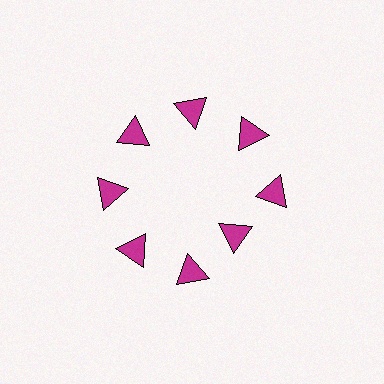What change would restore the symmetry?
The symmetry would be restored by moving it outward, back onto the ring so that all 8 triangles sit at equal angles and equal distance from the center.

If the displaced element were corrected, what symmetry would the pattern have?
It would have 8-fold rotational symmetry — the pattern would map onto itself every 45 degrees.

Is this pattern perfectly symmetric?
No. The 8 magenta triangles are arranged in a ring, but one element near the 4 o'clock position is pulled inward toward the center, breaking the 8-fold rotational symmetry.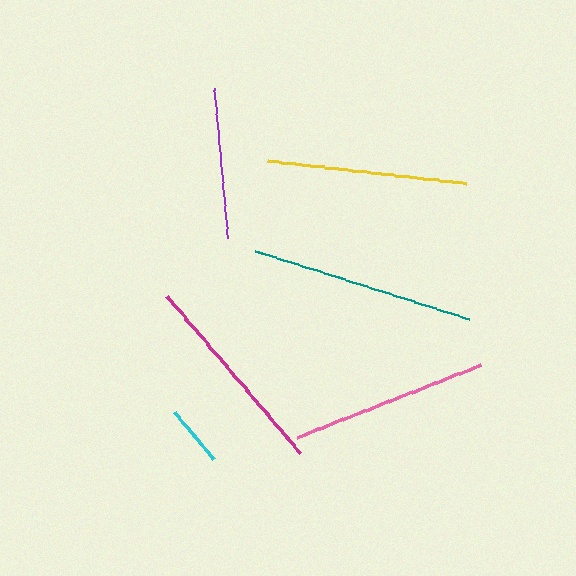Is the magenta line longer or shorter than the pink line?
The magenta line is longer than the pink line.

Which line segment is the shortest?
The cyan line is the shortest at approximately 61 pixels.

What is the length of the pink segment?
The pink segment is approximately 197 pixels long.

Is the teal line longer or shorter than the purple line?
The teal line is longer than the purple line.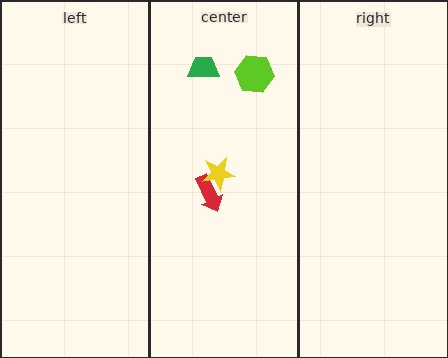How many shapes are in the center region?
4.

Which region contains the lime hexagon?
The center region.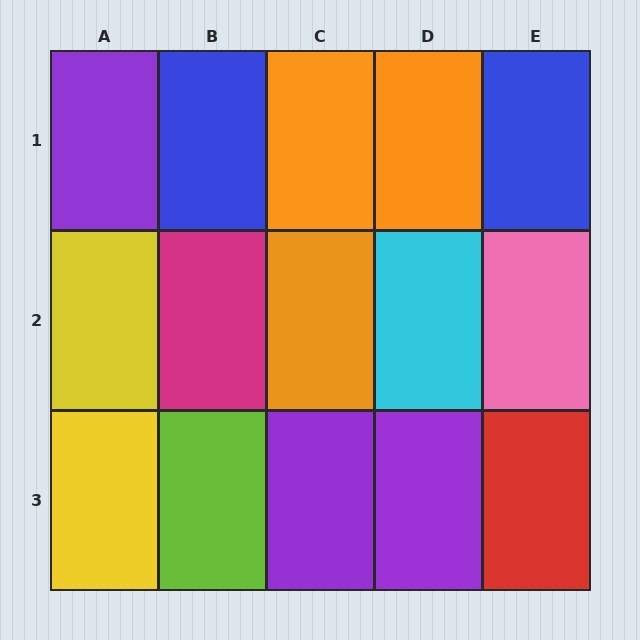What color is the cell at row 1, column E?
Blue.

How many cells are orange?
3 cells are orange.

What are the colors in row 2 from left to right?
Yellow, magenta, orange, cyan, pink.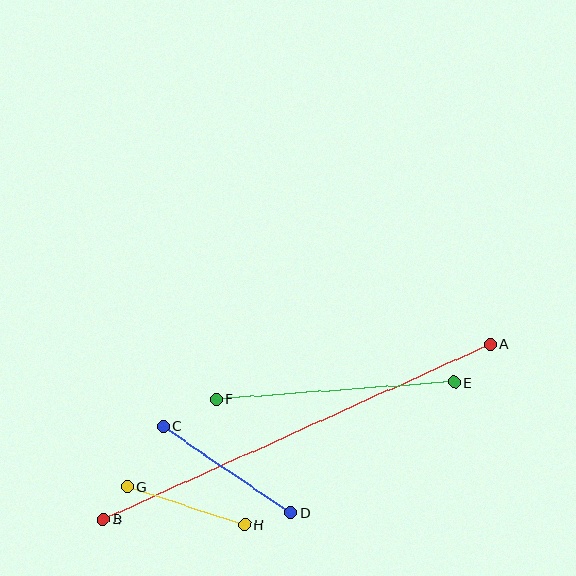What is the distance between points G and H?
The distance is approximately 124 pixels.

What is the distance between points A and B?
The distance is approximately 425 pixels.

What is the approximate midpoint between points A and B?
The midpoint is at approximately (297, 432) pixels.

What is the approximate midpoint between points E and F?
The midpoint is at approximately (335, 391) pixels.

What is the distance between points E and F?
The distance is approximately 238 pixels.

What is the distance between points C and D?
The distance is approximately 154 pixels.